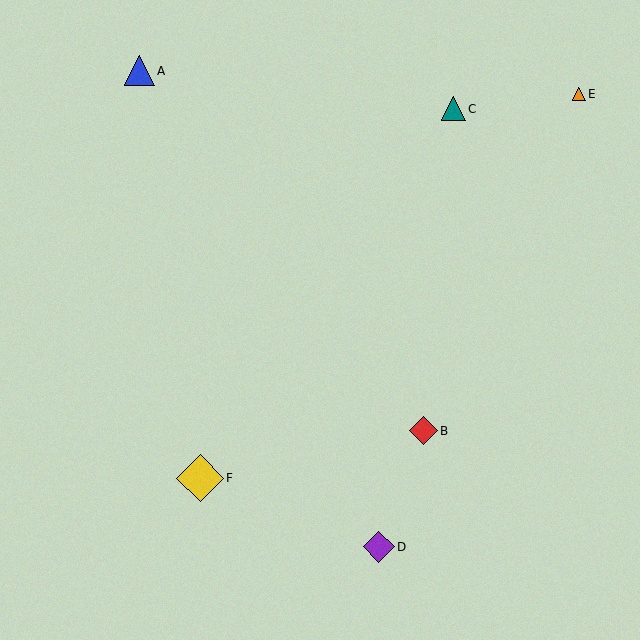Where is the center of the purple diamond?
The center of the purple diamond is at (379, 547).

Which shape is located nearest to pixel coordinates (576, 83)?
The orange triangle (labeled E) at (579, 94) is nearest to that location.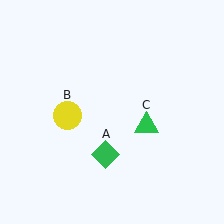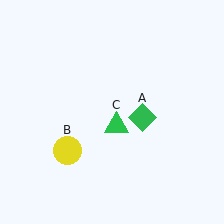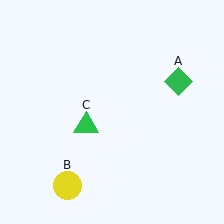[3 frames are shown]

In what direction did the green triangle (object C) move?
The green triangle (object C) moved left.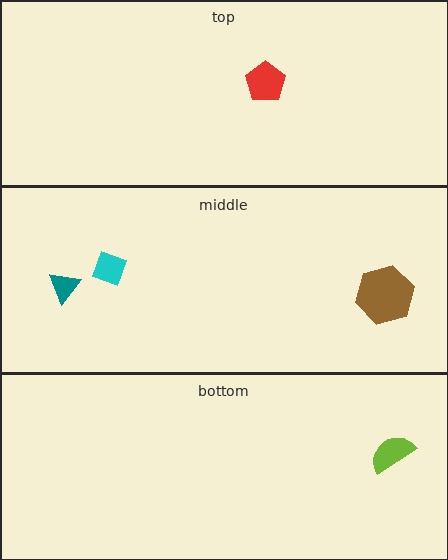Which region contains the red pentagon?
The top region.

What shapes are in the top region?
The red pentagon.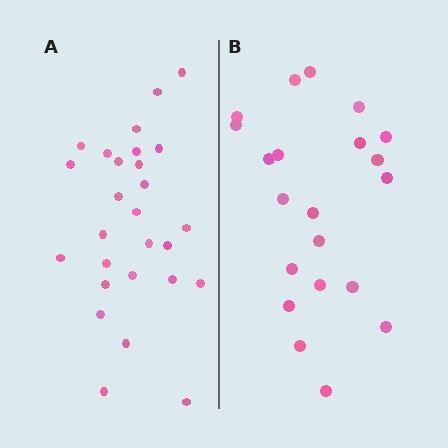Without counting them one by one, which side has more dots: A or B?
Region A (the left region) has more dots.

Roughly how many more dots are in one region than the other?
Region A has about 6 more dots than region B.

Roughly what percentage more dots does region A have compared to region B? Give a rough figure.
About 30% more.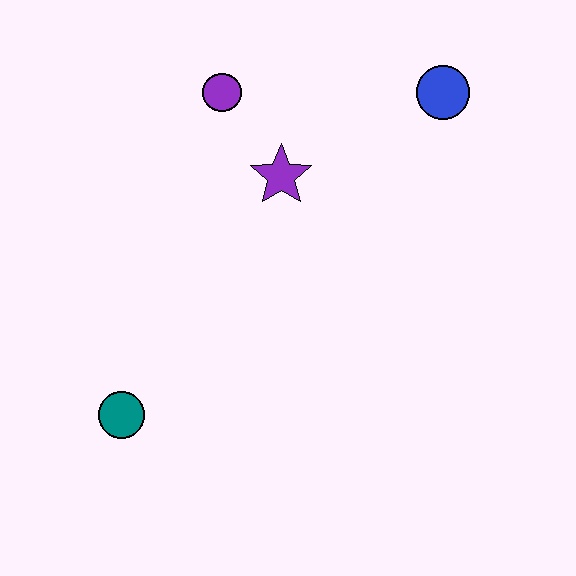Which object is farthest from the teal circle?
The blue circle is farthest from the teal circle.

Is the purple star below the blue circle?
Yes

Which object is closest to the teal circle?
The purple star is closest to the teal circle.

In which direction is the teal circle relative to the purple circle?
The teal circle is below the purple circle.